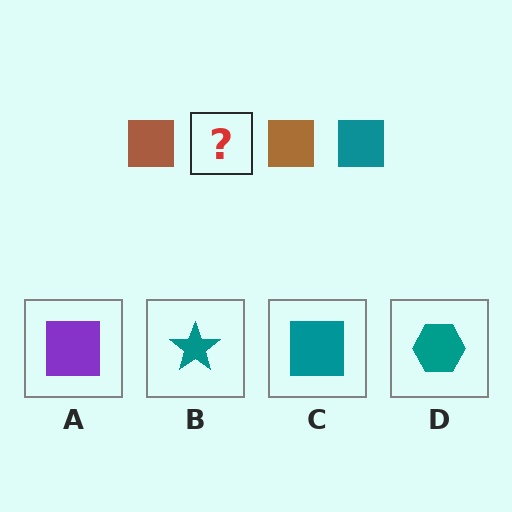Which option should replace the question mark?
Option C.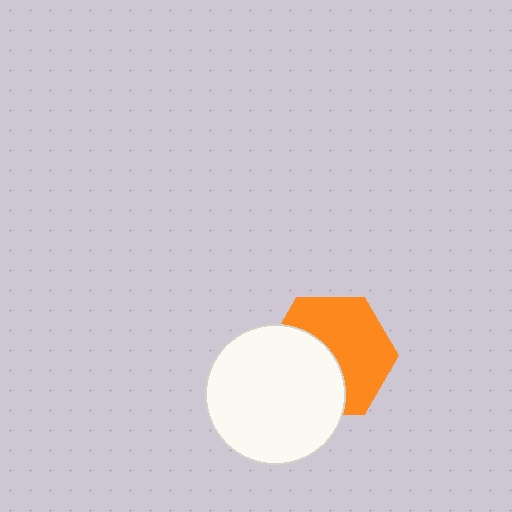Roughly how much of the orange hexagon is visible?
About half of it is visible (roughly 57%).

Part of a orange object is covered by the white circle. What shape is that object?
It is a hexagon.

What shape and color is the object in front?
The object in front is a white circle.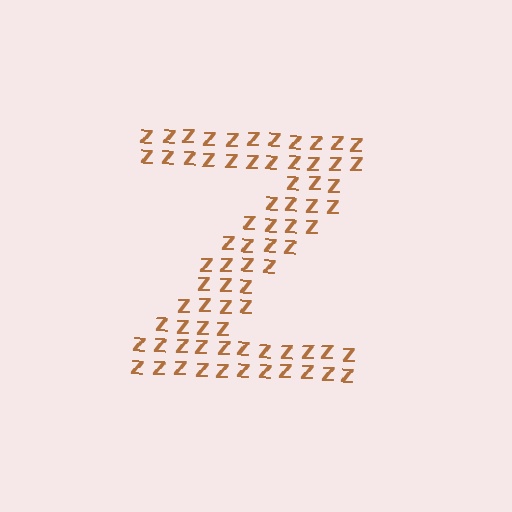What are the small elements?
The small elements are letter Z's.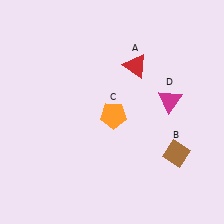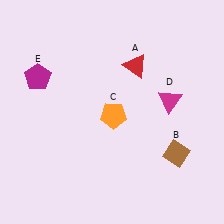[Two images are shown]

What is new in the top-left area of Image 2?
A magenta pentagon (E) was added in the top-left area of Image 2.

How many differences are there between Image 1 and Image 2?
There is 1 difference between the two images.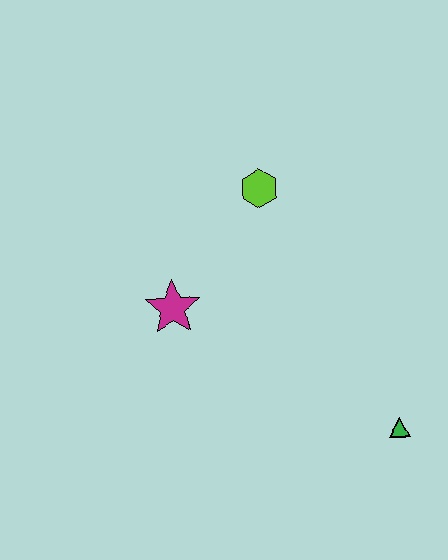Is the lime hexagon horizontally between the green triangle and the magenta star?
Yes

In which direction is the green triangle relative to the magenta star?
The green triangle is to the right of the magenta star.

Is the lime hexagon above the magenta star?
Yes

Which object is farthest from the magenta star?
The green triangle is farthest from the magenta star.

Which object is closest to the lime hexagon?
The magenta star is closest to the lime hexagon.